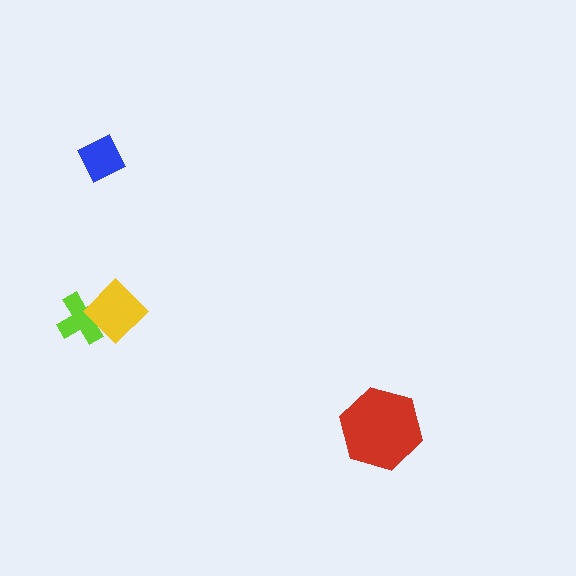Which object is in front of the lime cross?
The yellow diamond is in front of the lime cross.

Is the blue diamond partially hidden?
No, no other shape covers it.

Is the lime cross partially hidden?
Yes, it is partially covered by another shape.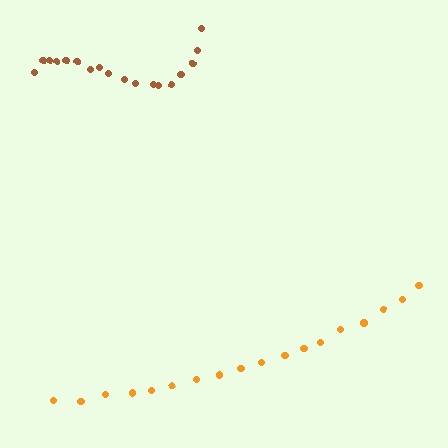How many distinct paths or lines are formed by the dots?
There are 2 distinct paths.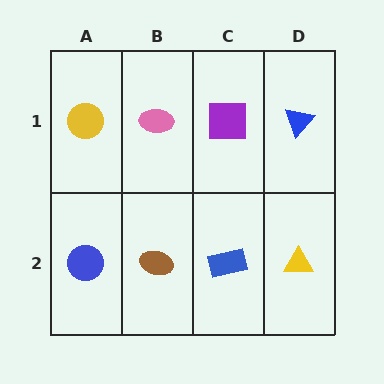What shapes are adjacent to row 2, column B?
A pink ellipse (row 1, column B), a blue circle (row 2, column A), a blue rectangle (row 2, column C).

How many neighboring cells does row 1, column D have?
2.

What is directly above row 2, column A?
A yellow circle.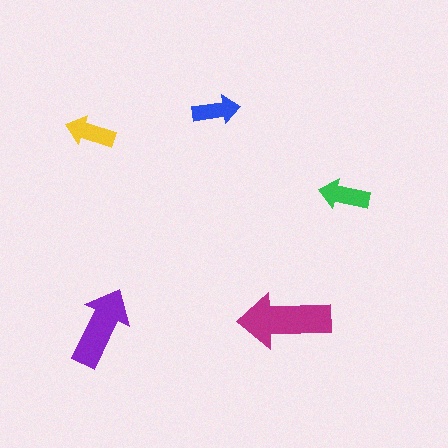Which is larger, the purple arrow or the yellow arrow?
The purple one.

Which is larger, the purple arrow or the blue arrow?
The purple one.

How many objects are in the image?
There are 5 objects in the image.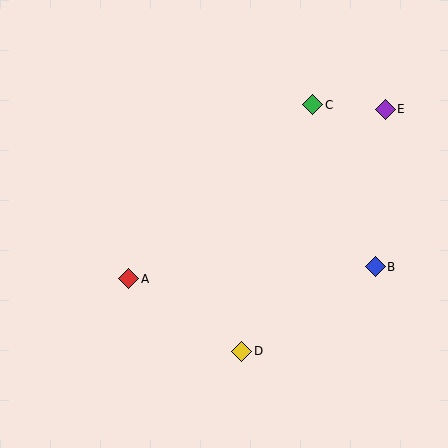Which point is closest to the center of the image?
Point A at (129, 279) is closest to the center.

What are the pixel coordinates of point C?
Point C is at (313, 105).